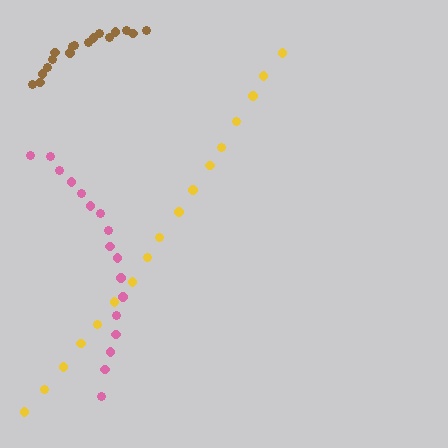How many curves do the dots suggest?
There are 3 distinct paths.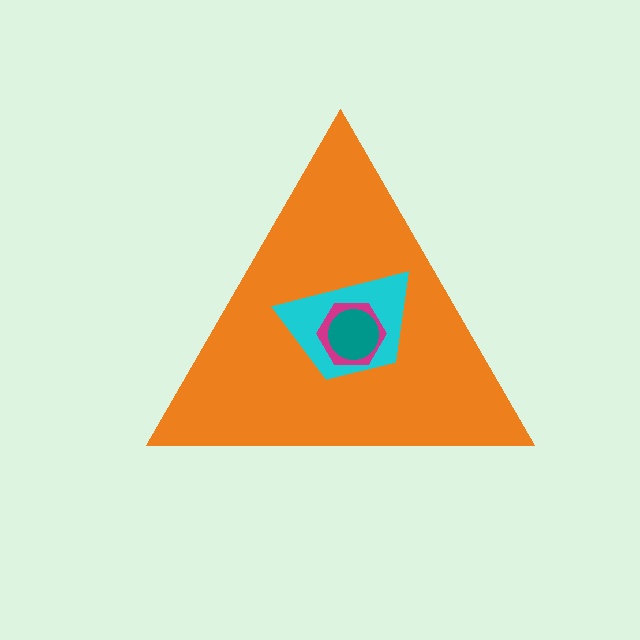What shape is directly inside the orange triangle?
The cyan trapezoid.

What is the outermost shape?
The orange triangle.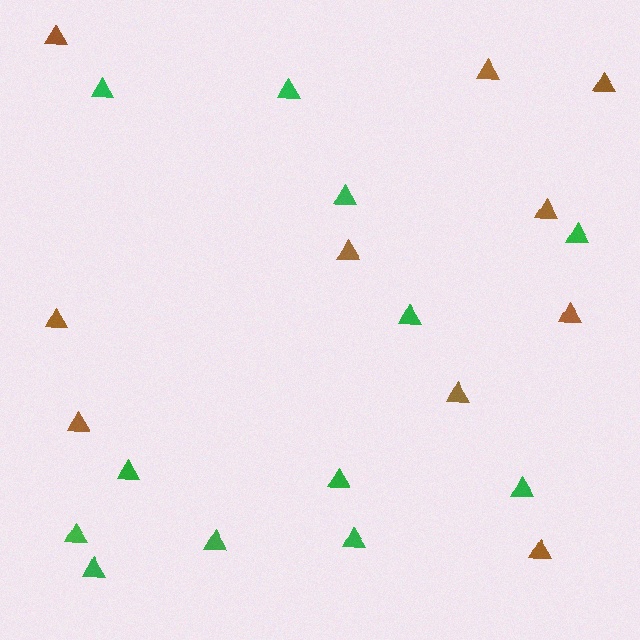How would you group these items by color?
There are 2 groups: one group of brown triangles (10) and one group of green triangles (12).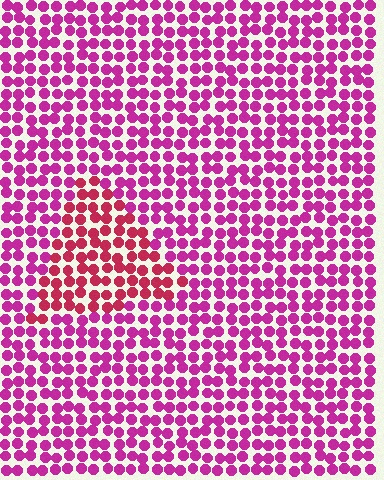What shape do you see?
I see a triangle.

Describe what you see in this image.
The image is filled with small magenta elements in a uniform arrangement. A triangle-shaped region is visible where the elements are tinted to a slightly different hue, forming a subtle color boundary.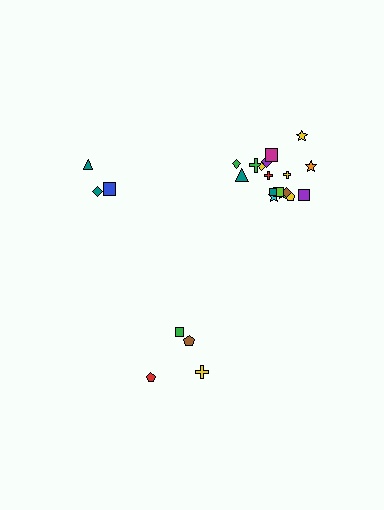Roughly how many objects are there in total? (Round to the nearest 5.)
Roughly 25 objects in total.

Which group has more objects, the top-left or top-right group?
The top-right group.